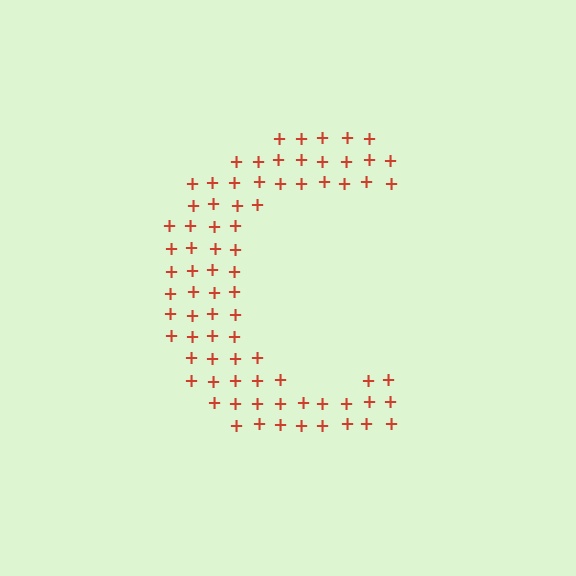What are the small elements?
The small elements are plus signs.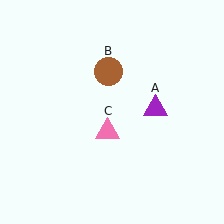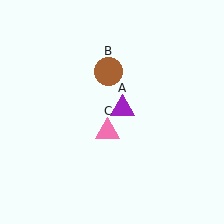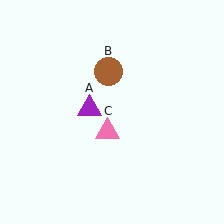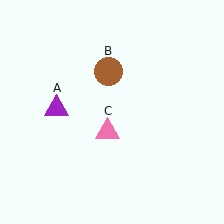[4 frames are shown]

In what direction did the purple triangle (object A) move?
The purple triangle (object A) moved left.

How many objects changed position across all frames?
1 object changed position: purple triangle (object A).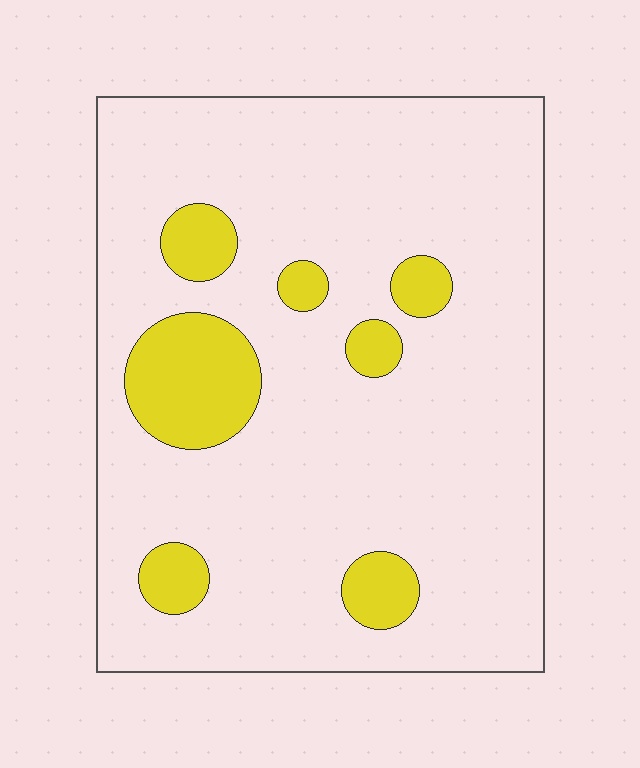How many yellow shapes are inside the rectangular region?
7.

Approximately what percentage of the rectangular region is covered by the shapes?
Approximately 15%.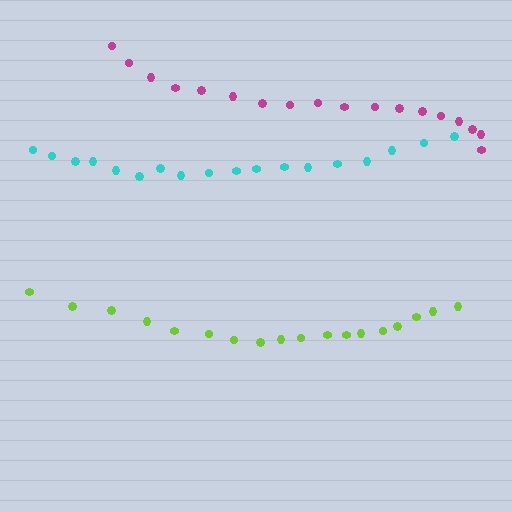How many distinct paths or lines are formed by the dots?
There are 3 distinct paths.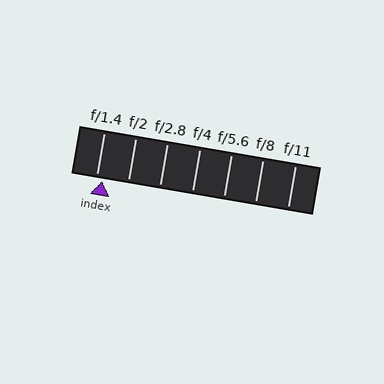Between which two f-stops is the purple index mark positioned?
The index mark is between f/1.4 and f/2.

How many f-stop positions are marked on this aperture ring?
There are 7 f-stop positions marked.